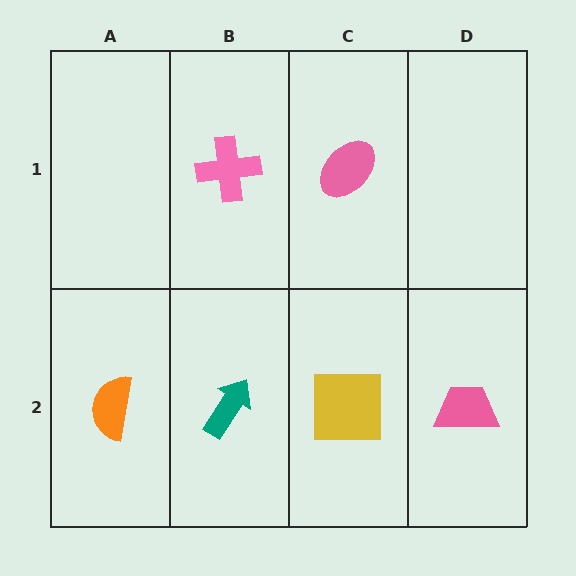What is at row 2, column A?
An orange semicircle.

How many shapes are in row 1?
2 shapes.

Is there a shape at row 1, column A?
No, that cell is empty.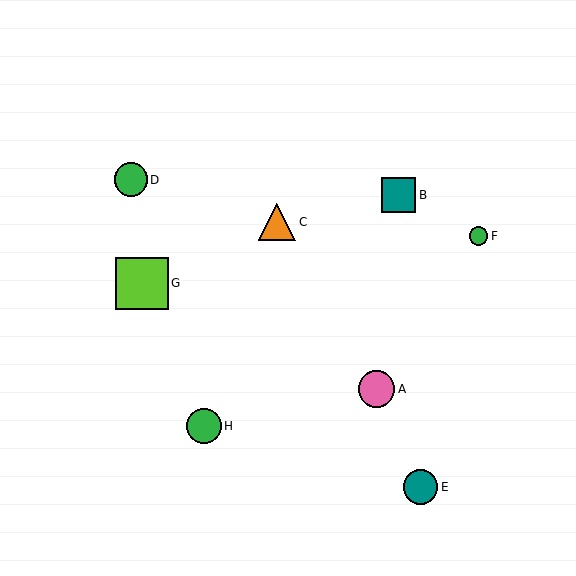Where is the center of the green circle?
The center of the green circle is at (131, 180).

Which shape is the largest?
The lime square (labeled G) is the largest.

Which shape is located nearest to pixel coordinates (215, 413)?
The green circle (labeled H) at (204, 426) is nearest to that location.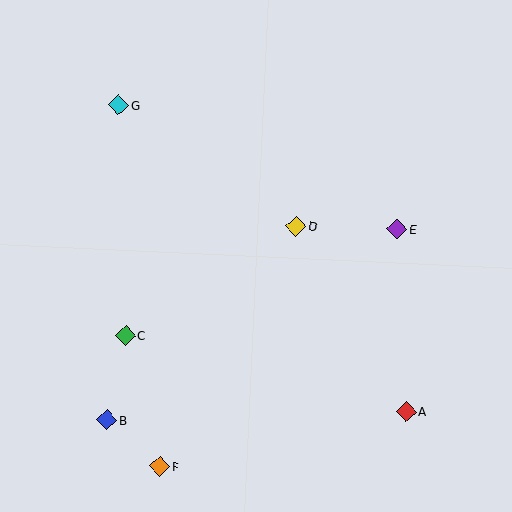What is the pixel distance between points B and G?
The distance between B and G is 315 pixels.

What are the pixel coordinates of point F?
Point F is at (160, 466).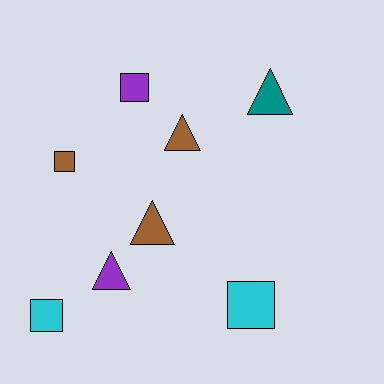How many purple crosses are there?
There are no purple crosses.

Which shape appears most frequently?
Square, with 4 objects.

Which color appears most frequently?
Brown, with 3 objects.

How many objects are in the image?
There are 8 objects.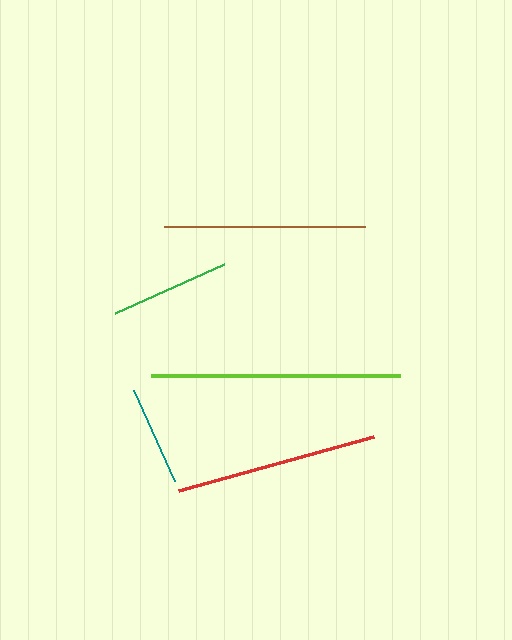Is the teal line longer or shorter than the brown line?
The brown line is longer than the teal line.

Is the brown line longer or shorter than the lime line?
The lime line is longer than the brown line.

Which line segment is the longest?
The lime line is the longest at approximately 249 pixels.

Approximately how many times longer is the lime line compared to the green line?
The lime line is approximately 2.1 times the length of the green line.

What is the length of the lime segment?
The lime segment is approximately 249 pixels long.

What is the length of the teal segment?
The teal segment is approximately 100 pixels long.